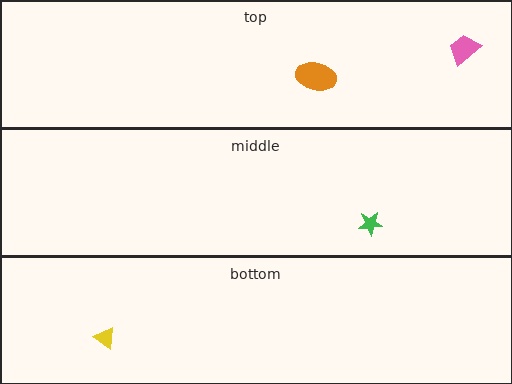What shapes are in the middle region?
The green star.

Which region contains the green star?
The middle region.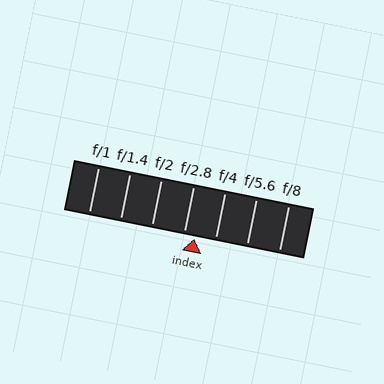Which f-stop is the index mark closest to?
The index mark is closest to f/2.8.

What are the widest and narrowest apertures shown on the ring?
The widest aperture shown is f/1 and the narrowest is f/8.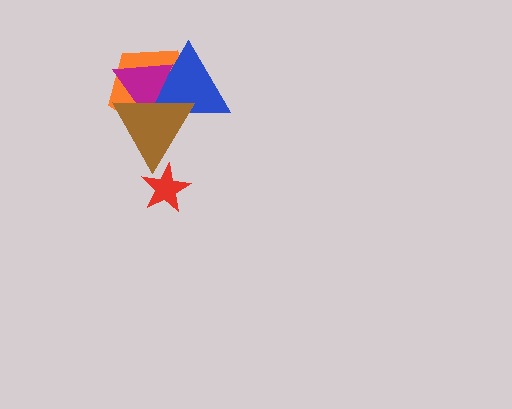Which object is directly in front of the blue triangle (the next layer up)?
The magenta triangle is directly in front of the blue triangle.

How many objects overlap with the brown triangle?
4 objects overlap with the brown triangle.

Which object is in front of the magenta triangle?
The brown triangle is in front of the magenta triangle.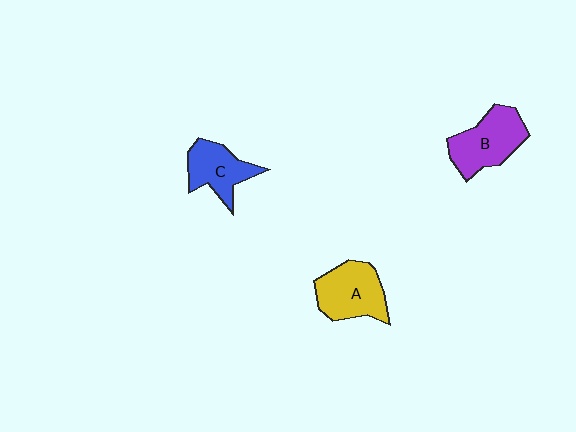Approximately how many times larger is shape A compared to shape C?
Approximately 1.2 times.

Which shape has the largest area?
Shape B (purple).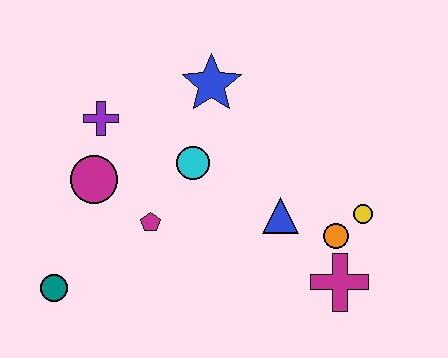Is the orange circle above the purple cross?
No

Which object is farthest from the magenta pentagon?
The yellow circle is farthest from the magenta pentagon.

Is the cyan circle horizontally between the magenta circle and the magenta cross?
Yes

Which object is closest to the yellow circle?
The orange circle is closest to the yellow circle.